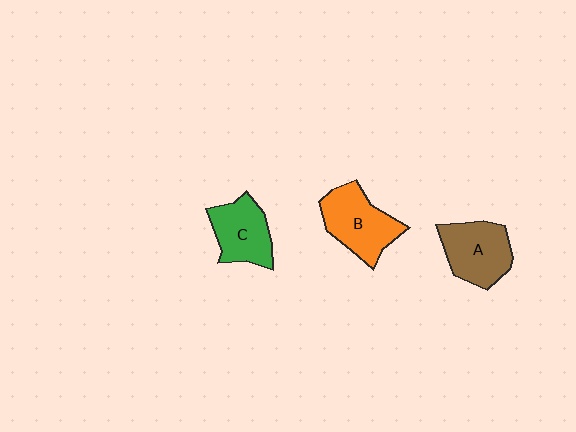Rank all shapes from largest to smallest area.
From largest to smallest: B (orange), A (brown), C (green).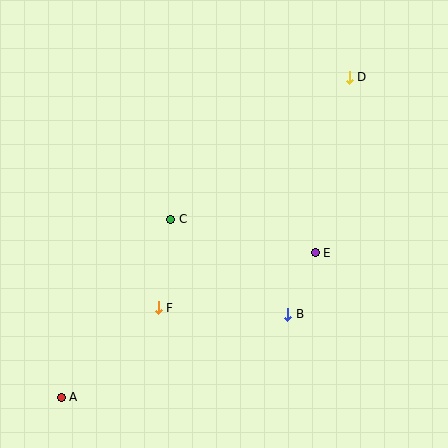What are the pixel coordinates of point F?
Point F is at (158, 308).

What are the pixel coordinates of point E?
Point E is at (315, 253).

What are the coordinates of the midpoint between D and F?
The midpoint between D and F is at (254, 193).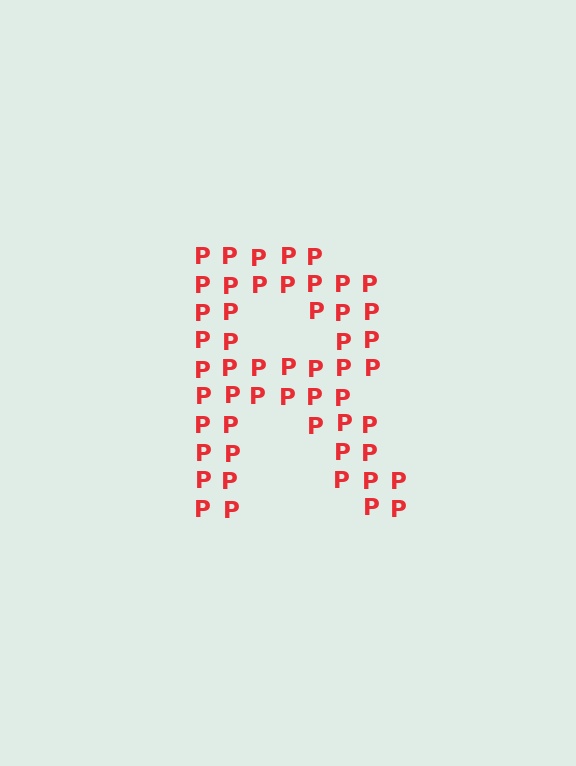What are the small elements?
The small elements are letter P's.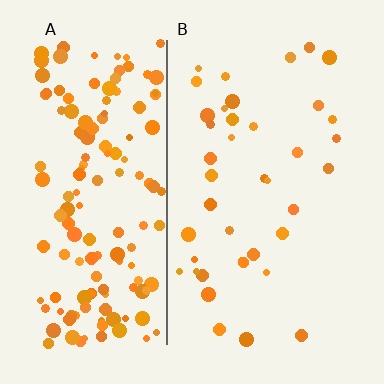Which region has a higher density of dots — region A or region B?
A (the left).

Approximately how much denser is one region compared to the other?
Approximately 3.9× — region A over region B.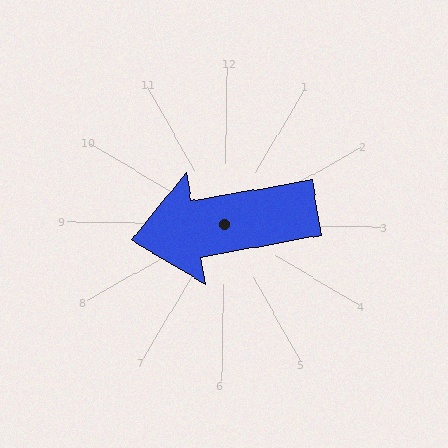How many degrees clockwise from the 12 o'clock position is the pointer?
Approximately 259 degrees.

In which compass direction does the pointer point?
West.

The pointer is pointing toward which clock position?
Roughly 9 o'clock.